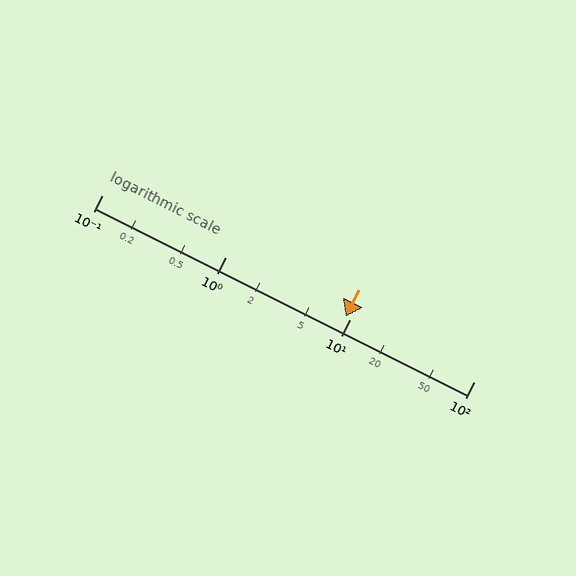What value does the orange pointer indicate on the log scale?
The pointer indicates approximately 9.2.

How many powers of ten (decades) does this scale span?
The scale spans 3 decades, from 0.1 to 100.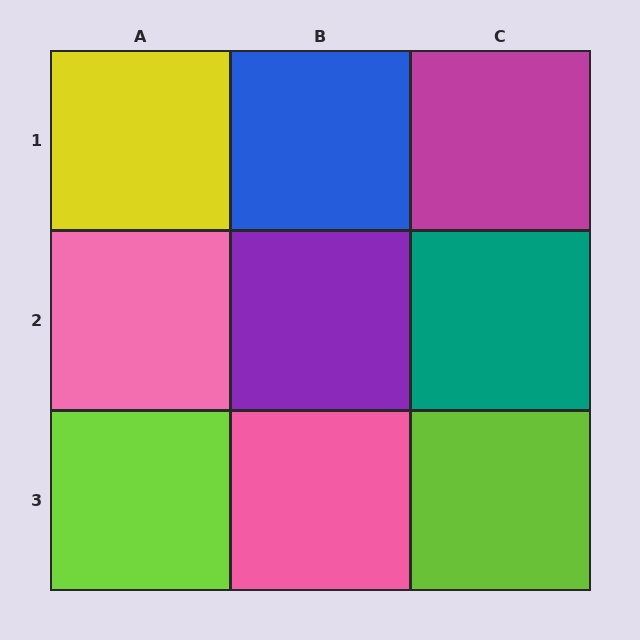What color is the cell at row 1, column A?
Yellow.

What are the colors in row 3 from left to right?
Lime, pink, lime.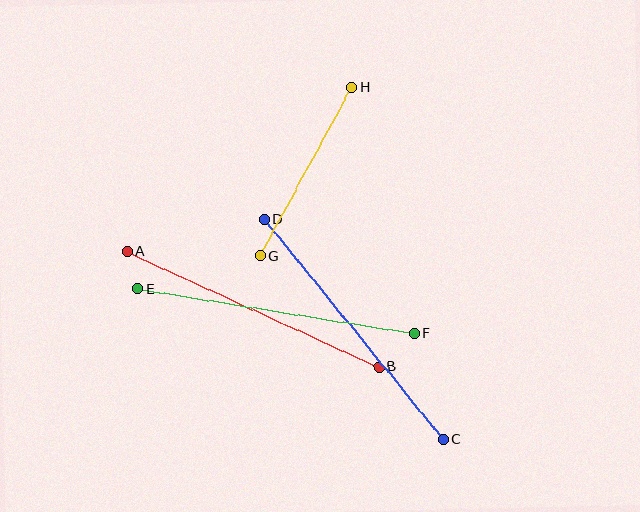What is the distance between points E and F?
The distance is approximately 280 pixels.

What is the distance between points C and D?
The distance is approximately 283 pixels.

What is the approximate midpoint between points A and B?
The midpoint is at approximately (253, 309) pixels.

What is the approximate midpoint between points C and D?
The midpoint is at approximately (354, 329) pixels.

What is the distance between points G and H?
The distance is approximately 192 pixels.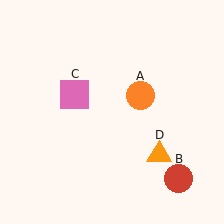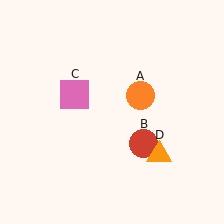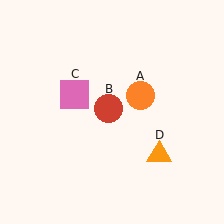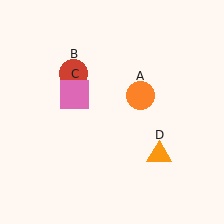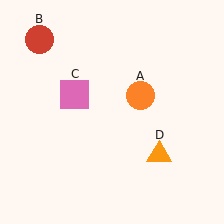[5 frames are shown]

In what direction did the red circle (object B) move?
The red circle (object B) moved up and to the left.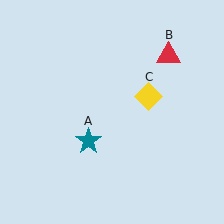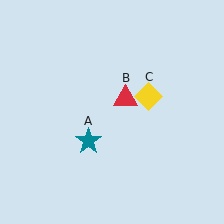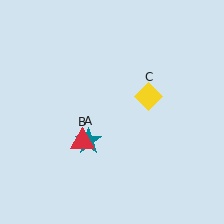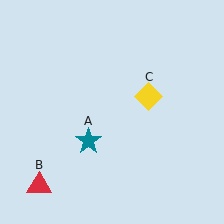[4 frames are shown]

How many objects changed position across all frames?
1 object changed position: red triangle (object B).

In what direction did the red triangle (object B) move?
The red triangle (object B) moved down and to the left.